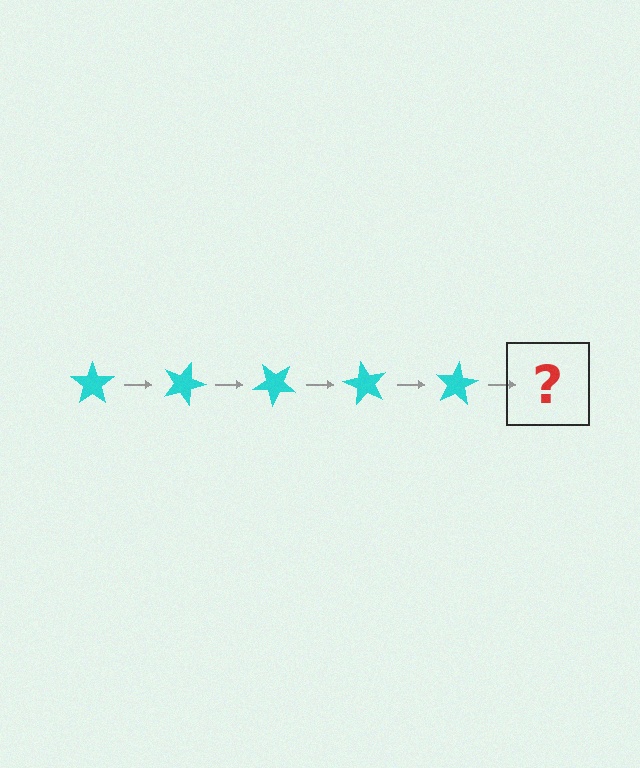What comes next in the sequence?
The next element should be a cyan star rotated 100 degrees.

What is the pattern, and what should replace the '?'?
The pattern is that the star rotates 20 degrees each step. The '?' should be a cyan star rotated 100 degrees.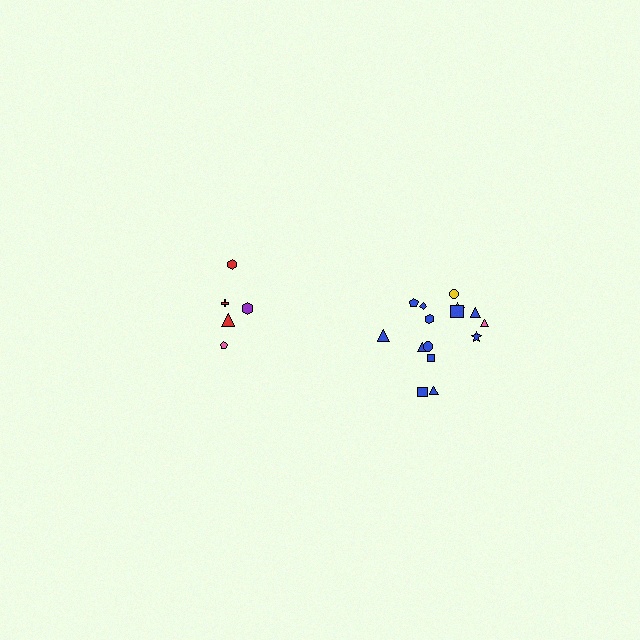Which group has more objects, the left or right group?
The right group.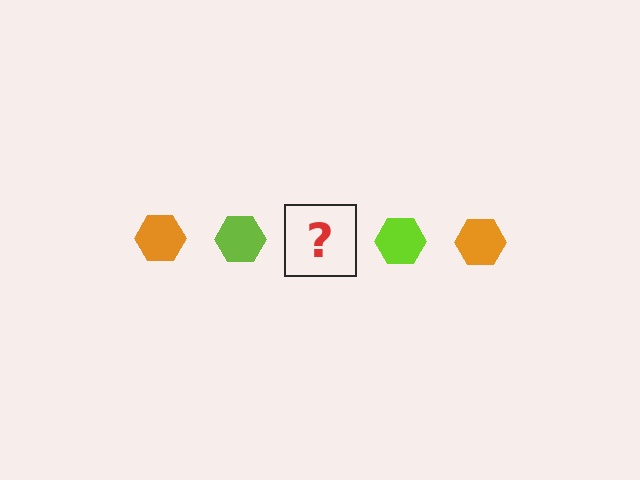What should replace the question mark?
The question mark should be replaced with an orange hexagon.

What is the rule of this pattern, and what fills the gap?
The rule is that the pattern cycles through orange, lime hexagons. The gap should be filled with an orange hexagon.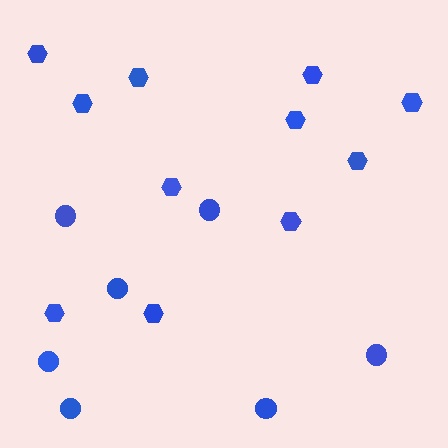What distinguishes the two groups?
There are 2 groups: one group of circles (7) and one group of hexagons (11).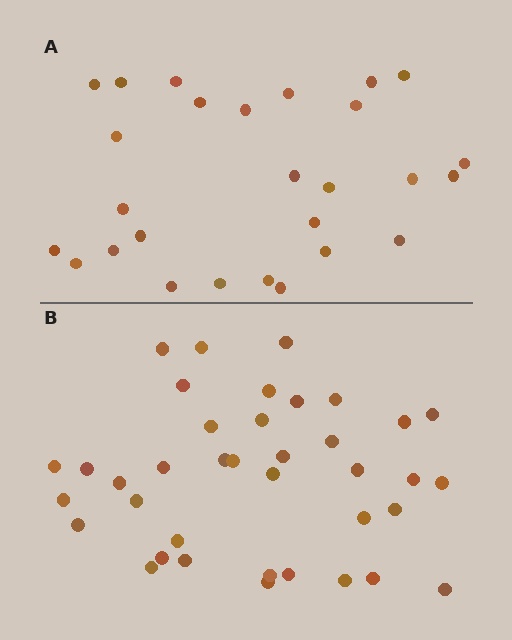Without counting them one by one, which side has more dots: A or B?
Region B (the bottom region) has more dots.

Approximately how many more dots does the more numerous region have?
Region B has roughly 12 or so more dots than region A.